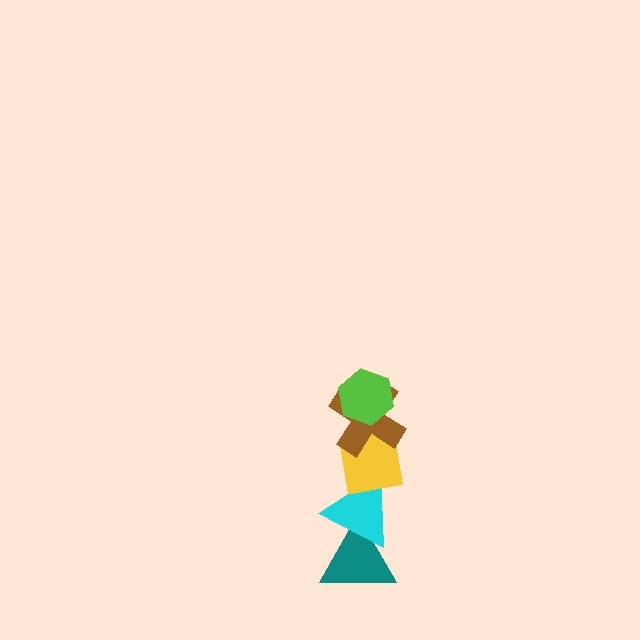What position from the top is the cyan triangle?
The cyan triangle is 4th from the top.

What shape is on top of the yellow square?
The brown cross is on top of the yellow square.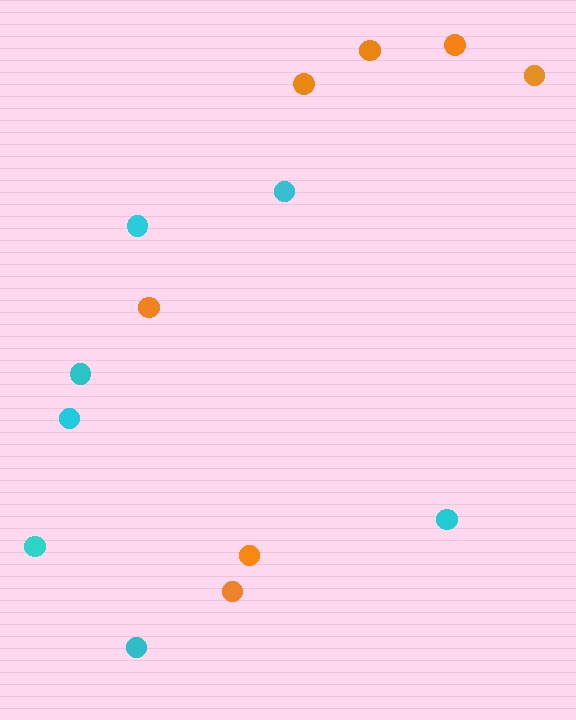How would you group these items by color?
There are 2 groups: one group of cyan circles (7) and one group of orange circles (7).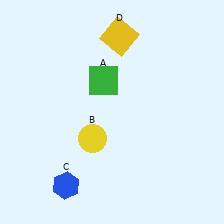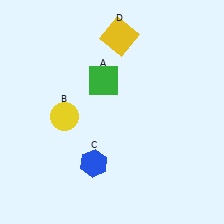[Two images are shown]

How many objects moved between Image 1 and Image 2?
2 objects moved between the two images.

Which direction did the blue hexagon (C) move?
The blue hexagon (C) moved right.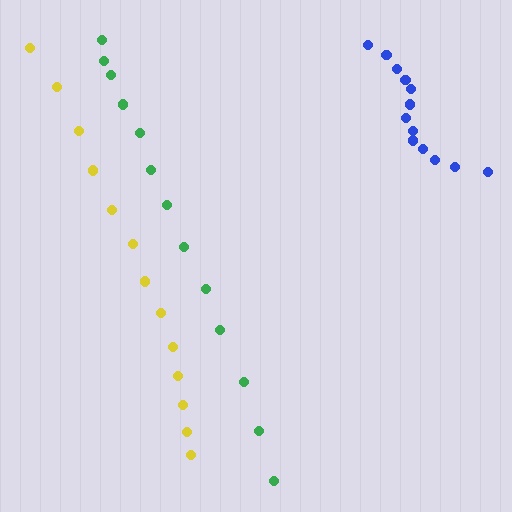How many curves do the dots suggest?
There are 3 distinct paths.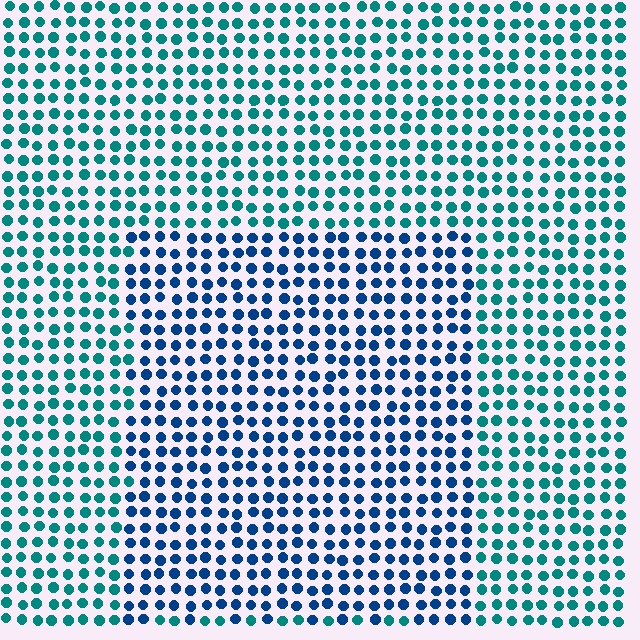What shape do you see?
I see a rectangle.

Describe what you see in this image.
The image is filled with small teal elements in a uniform arrangement. A rectangle-shaped region is visible where the elements are tinted to a slightly different hue, forming a subtle color boundary.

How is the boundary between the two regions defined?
The boundary is defined purely by a slight shift in hue (about 37 degrees). Spacing, size, and orientation are identical on both sides.